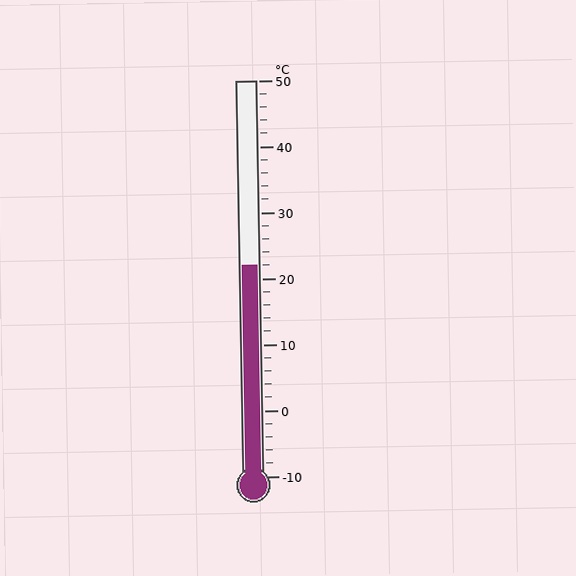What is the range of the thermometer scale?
The thermometer scale ranges from -10°C to 50°C.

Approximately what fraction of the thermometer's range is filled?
The thermometer is filled to approximately 55% of its range.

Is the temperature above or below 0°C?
The temperature is above 0°C.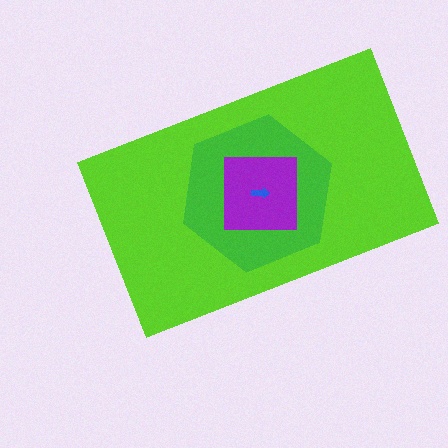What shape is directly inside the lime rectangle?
The green hexagon.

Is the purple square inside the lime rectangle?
Yes.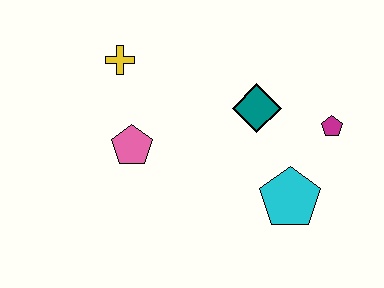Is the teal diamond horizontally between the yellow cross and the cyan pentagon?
Yes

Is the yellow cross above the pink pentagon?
Yes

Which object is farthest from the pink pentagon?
The magenta pentagon is farthest from the pink pentagon.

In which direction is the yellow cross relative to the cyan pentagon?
The yellow cross is to the left of the cyan pentagon.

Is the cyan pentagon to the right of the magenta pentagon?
No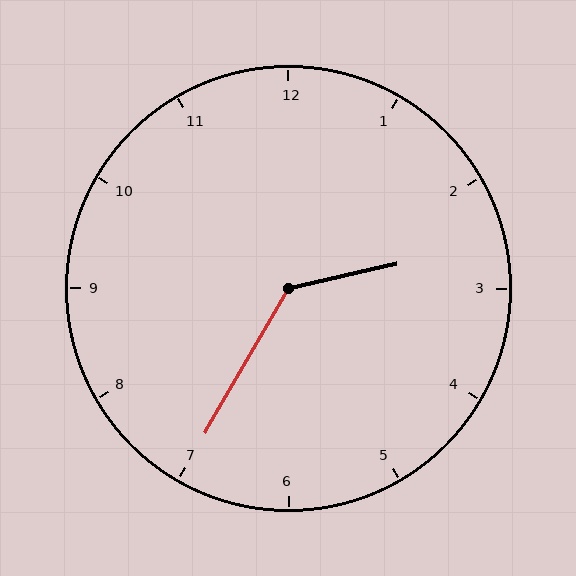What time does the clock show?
2:35.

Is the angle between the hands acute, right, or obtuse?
It is obtuse.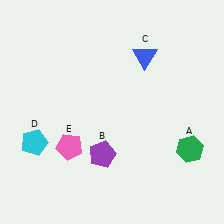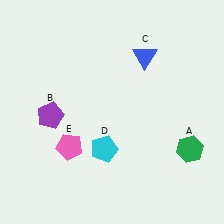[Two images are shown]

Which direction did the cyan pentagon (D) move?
The cyan pentagon (D) moved right.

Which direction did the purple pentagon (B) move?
The purple pentagon (B) moved left.